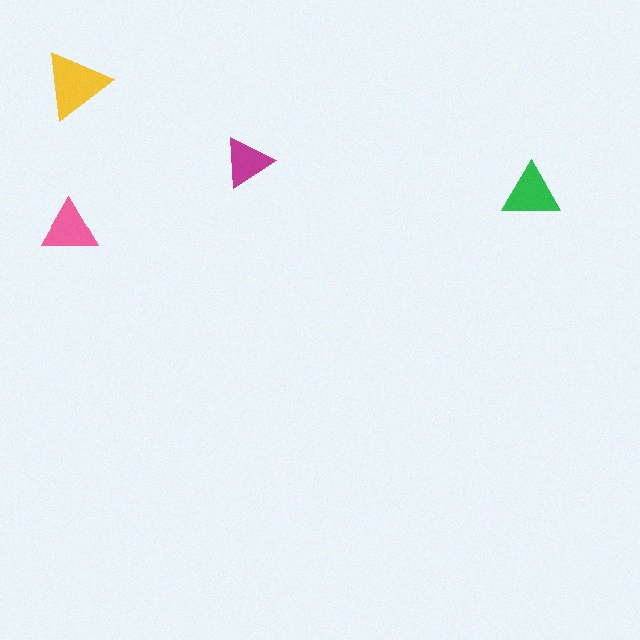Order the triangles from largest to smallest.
the yellow one, the green one, the pink one, the magenta one.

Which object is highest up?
The yellow triangle is topmost.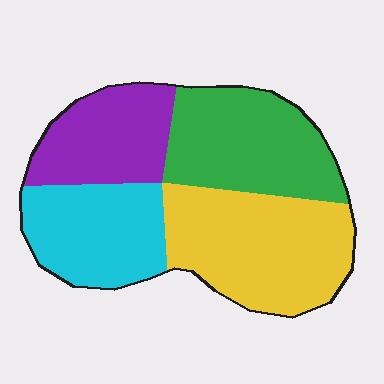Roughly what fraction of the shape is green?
Green covers 26% of the shape.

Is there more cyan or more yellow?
Yellow.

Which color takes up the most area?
Yellow, at roughly 30%.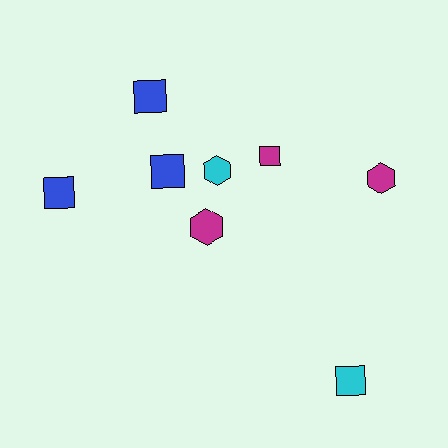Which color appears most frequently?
Magenta, with 3 objects.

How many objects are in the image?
There are 8 objects.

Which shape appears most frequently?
Square, with 5 objects.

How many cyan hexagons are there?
There is 1 cyan hexagon.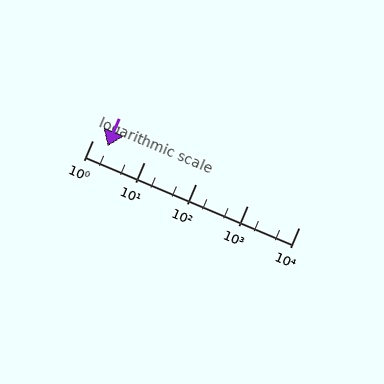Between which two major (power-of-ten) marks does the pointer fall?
The pointer is between 1 and 10.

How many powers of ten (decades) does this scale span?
The scale spans 4 decades, from 1 to 10000.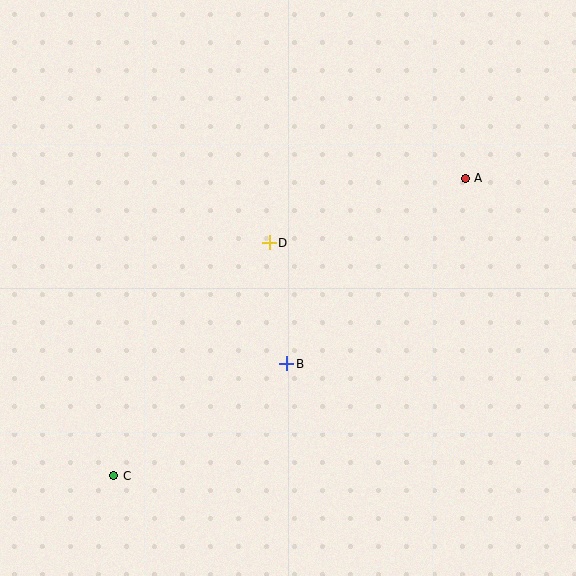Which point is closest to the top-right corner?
Point A is closest to the top-right corner.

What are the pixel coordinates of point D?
Point D is at (269, 243).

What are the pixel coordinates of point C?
Point C is at (114, 476).